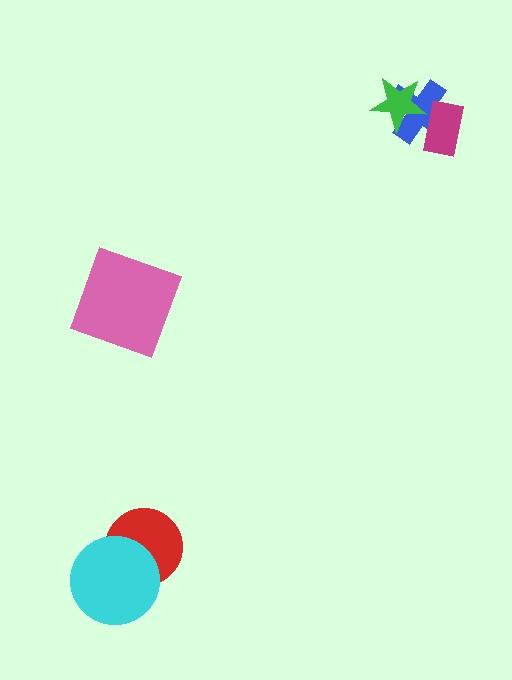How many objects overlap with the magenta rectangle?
1 object overlaps with the magenta rectangle.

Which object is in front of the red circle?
The cyan circle is in front of the red circle.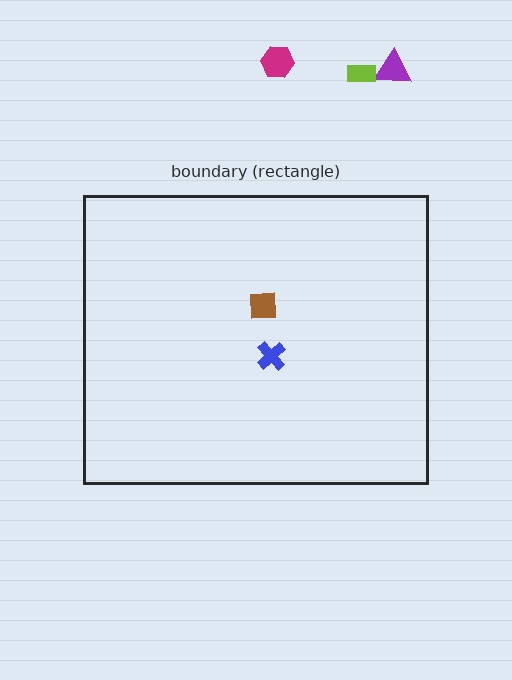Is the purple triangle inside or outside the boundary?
Outside.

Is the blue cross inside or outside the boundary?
Inside.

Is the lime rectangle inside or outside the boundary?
Outside.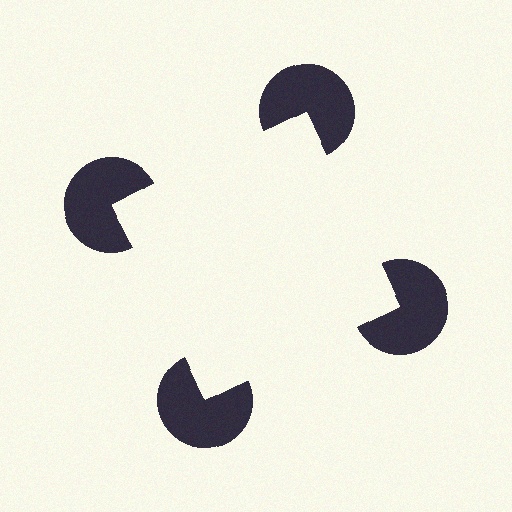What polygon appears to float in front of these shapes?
An illusory square — its edges are inferred from the aligned wedge cuts in the pac-man discs, not physically drawn.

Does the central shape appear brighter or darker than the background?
It typically appears slightly brighter than the background, even though no actual brightness change is drawn.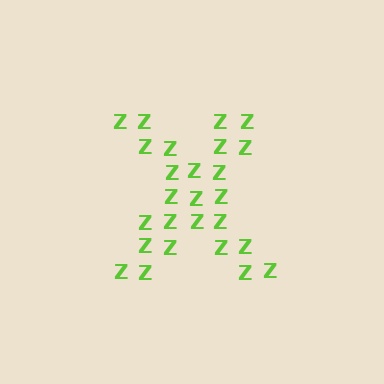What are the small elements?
The small elements are letter Z's.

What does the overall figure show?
The overall figure shows the letter X.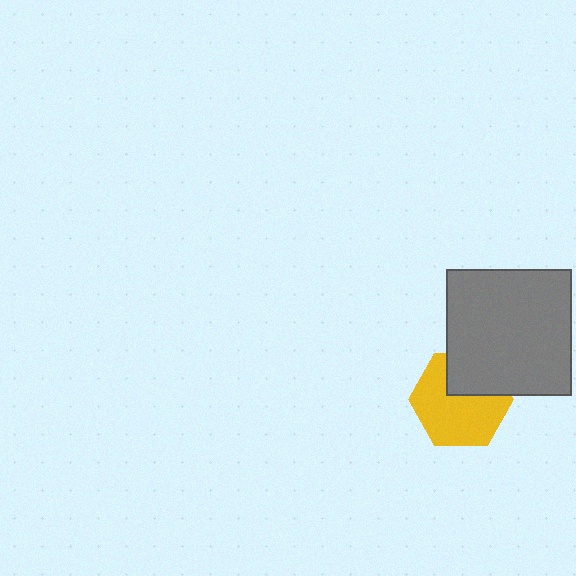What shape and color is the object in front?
The object in front is a gray square.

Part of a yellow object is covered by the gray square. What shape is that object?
It is a hexagon.